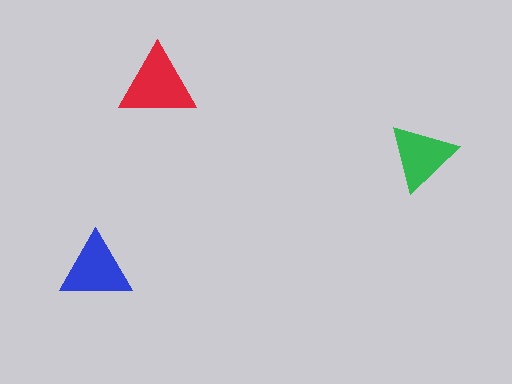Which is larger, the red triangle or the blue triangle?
The red one.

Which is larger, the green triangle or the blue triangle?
The blue one.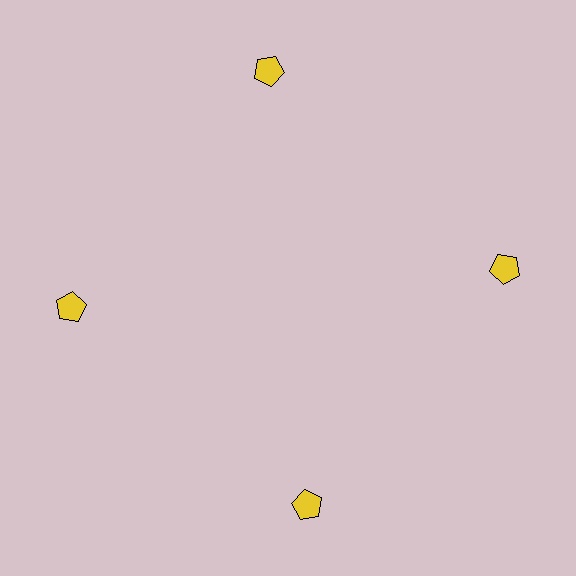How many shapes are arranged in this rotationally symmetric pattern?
There are 4 shapes, arranged in 4 groups of 1.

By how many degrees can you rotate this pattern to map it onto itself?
The pattern maps onto itself every 90 degrees of rotation.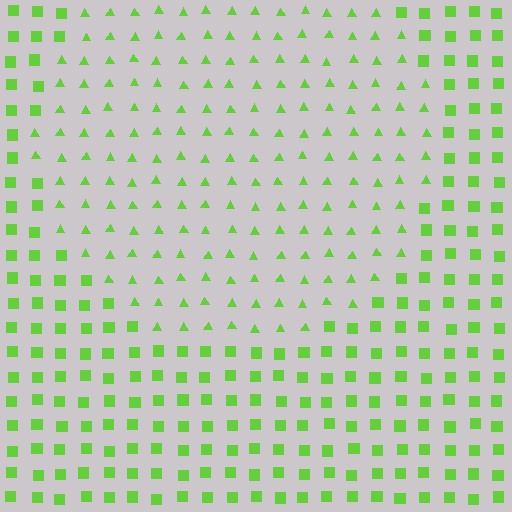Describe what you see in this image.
The image is filled with small lime elements arranged in a uniform grid. A circle-shaped region contains triangles, while the surrounding area contains squares. The boundary is defined purely by the change in element shape.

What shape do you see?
I see a circle.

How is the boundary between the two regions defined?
The boundary is defined by a change in element shape: triangles inside vs. squares outside. All elements share the same color and spacing.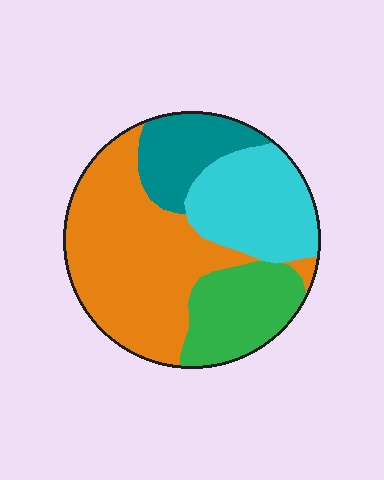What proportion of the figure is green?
Green covers about 20% of the figure.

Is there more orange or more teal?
Orange.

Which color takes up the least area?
Teal, at roughly 15%.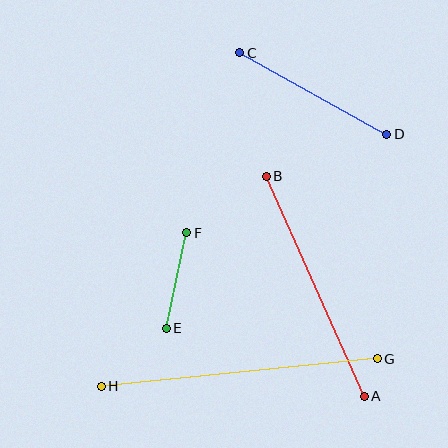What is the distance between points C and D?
The distance is approximately 168 pixels.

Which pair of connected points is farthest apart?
Points G and H are farthest apart.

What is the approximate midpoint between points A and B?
The midpoint is at approximately (315, 286) pixels.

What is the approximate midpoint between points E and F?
The midpoint is at approximately (176, 280) pixels.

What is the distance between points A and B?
The distance is approximately 241 pixels.